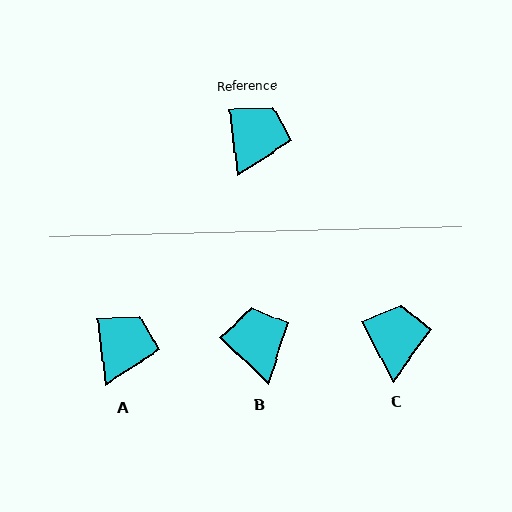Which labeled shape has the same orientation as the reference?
A.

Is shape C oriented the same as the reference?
No, it is off by about 21 degrees.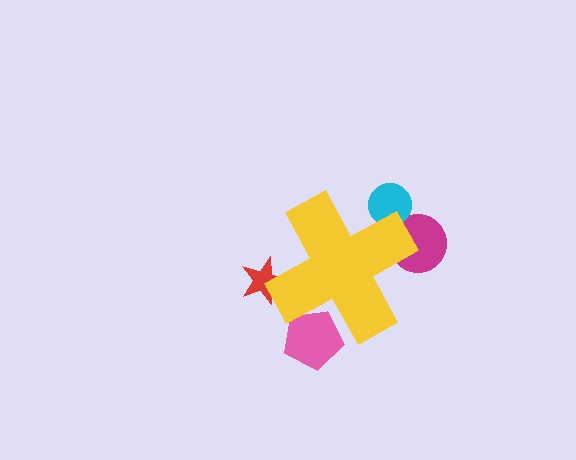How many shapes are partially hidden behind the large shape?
4 shapes are partially hidden.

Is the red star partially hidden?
Yes, the red star is partially hidden behind the yellow cross.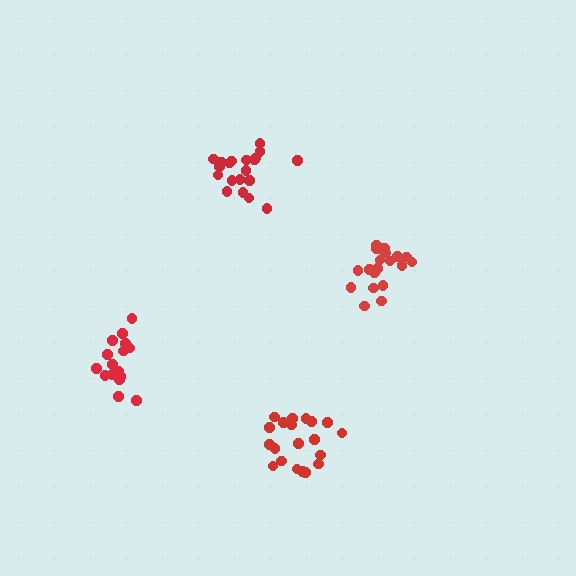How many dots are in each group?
Group 1: 20 dots, Group 2: 20 dots, Group 3: 20 dots, Group 4: 16 dots (76 total).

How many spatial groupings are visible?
There are 4 spatial groupings.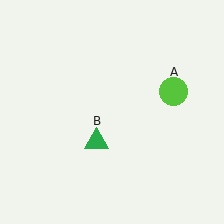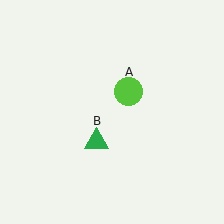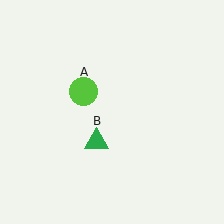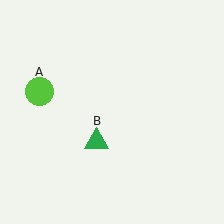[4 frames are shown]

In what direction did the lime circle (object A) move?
The lime circle (object A) moved left.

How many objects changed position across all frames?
1 object changed position: lime circle (object A).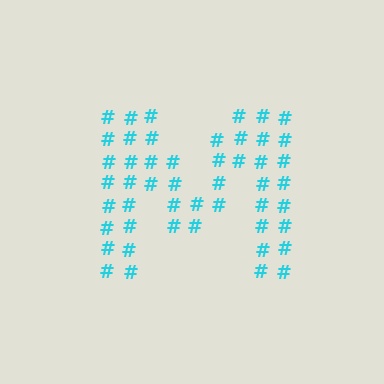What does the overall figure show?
The overall figure shows the letter M.